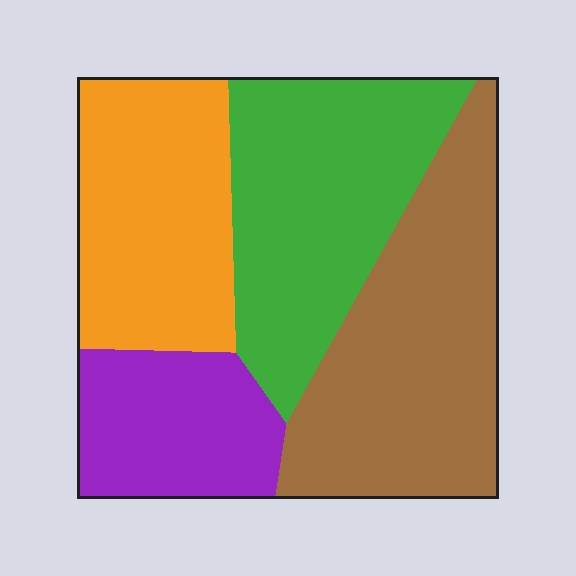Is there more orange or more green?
Green.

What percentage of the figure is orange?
Orange takes up about one quarter (1/4) of the figure.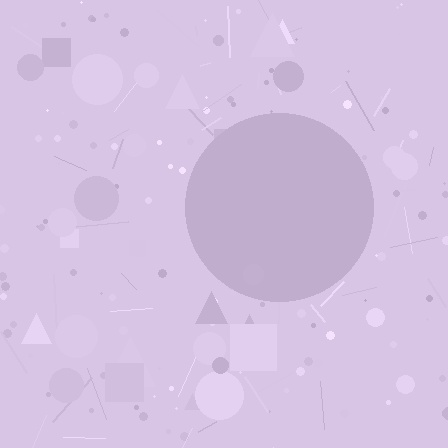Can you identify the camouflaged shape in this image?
The camouflaged shape is a circle.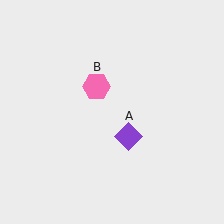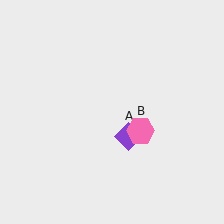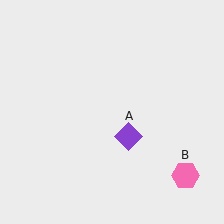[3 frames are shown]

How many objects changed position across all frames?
1 object changed position: pink hexagon (object B).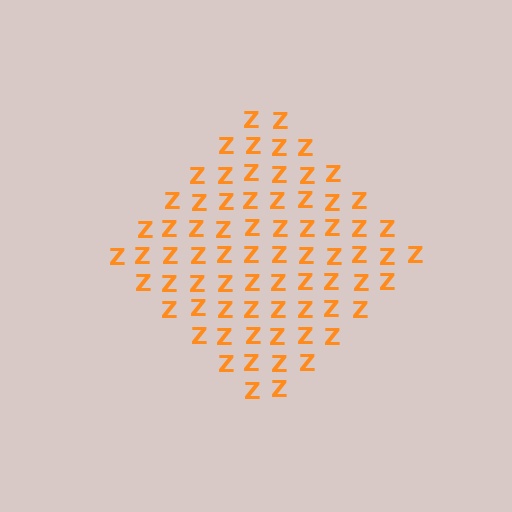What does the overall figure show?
The overall figure shows a diamond.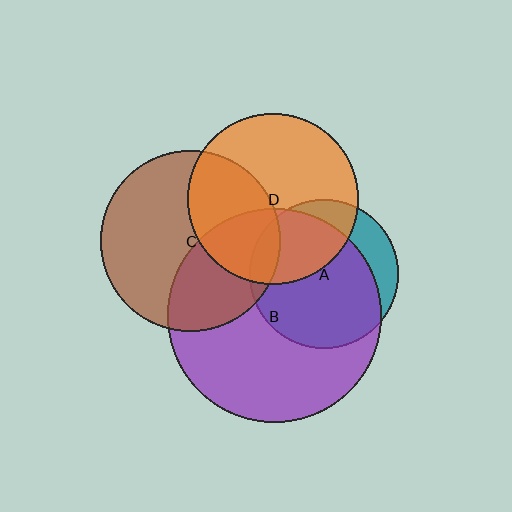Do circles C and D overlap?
Yes.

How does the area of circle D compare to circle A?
Approximately 1.3 times.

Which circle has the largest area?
Circle B (purple).